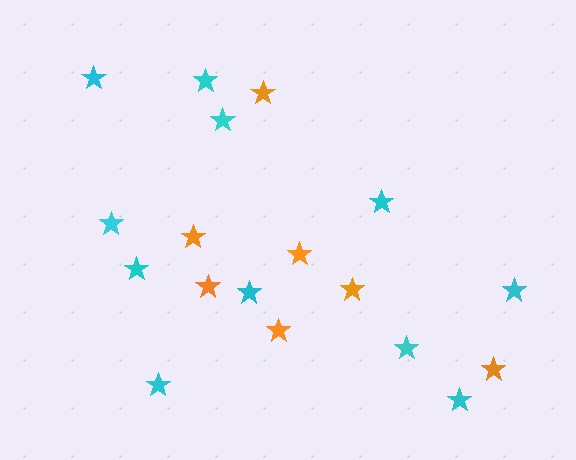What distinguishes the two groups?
There are 2 groups: one group of cyan stars (11) and one group of orange stars (7).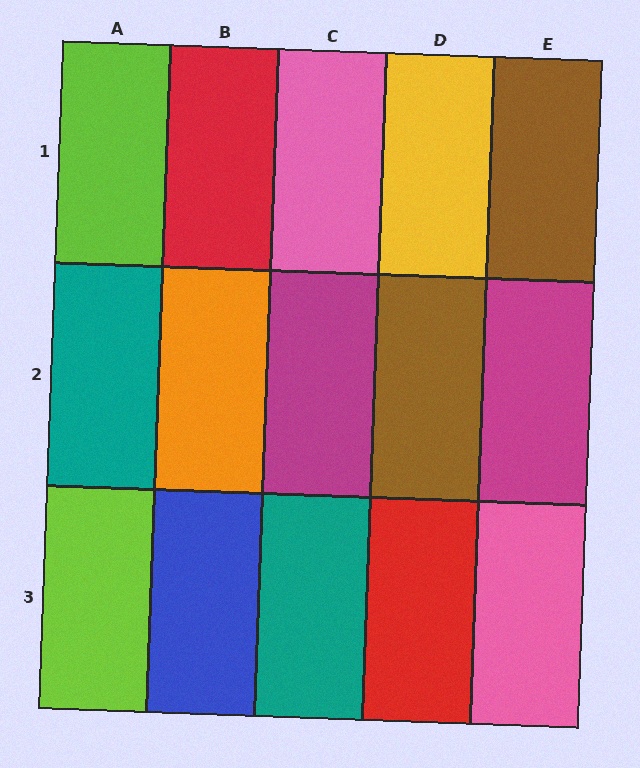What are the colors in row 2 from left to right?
Teal, orange, magenta, brown, magenta.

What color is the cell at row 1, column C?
Pink.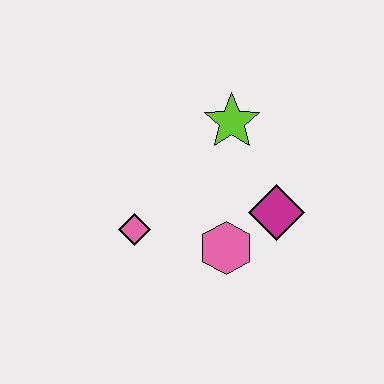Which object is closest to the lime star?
The magenta diamond is closest to the lime star.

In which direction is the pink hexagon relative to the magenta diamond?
The pink hexagon is to the left of the magenta diamond.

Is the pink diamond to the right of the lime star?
No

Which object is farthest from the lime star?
The pink diamond is farthest from the lime star.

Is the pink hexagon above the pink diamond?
No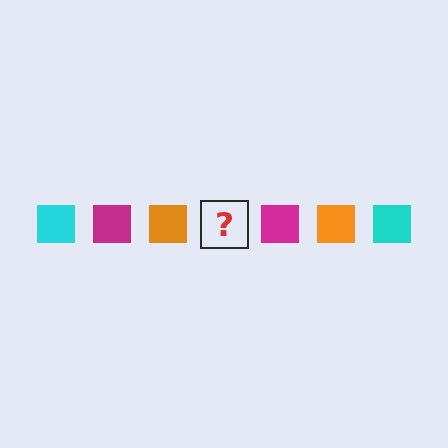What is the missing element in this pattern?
The missing element is a cyan square.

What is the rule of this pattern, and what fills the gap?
The rule is that the pattern cycles through cyan, magenta, orange squares. The gap should be filled with a cyan square.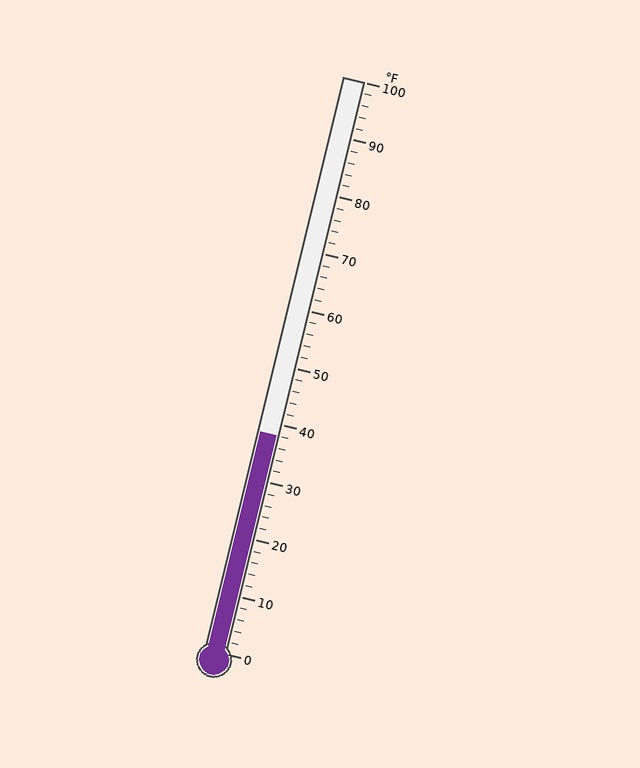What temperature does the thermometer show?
The thermometer shows approximately 38°F.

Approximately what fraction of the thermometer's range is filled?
The thermometer is filled to approximately 40% of its range.